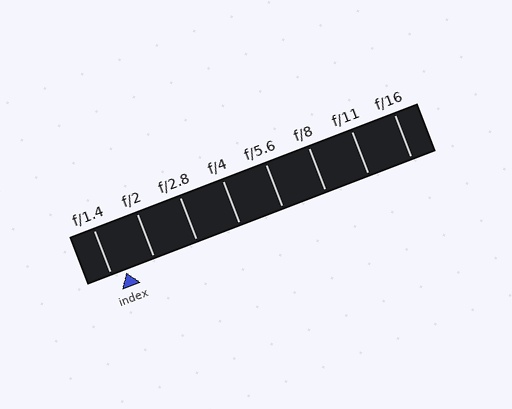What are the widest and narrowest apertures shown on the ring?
The widest aperture shown is f/1.4 and the narrowest is f/16.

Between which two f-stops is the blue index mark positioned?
The index mark is between f/1.4 and f/2.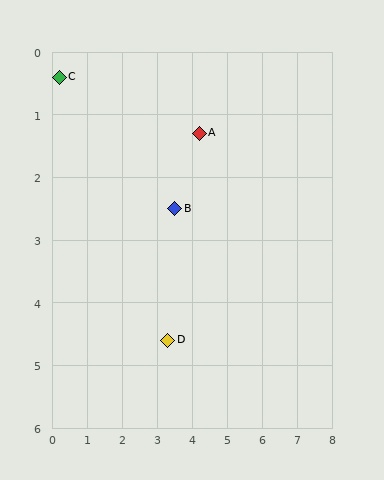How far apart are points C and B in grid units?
Points C and B are about 3.9 grid units apart.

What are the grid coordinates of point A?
Point A is at approximately (4.2, 1.3).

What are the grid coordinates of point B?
Point B is at approximately (3.5, 2.5).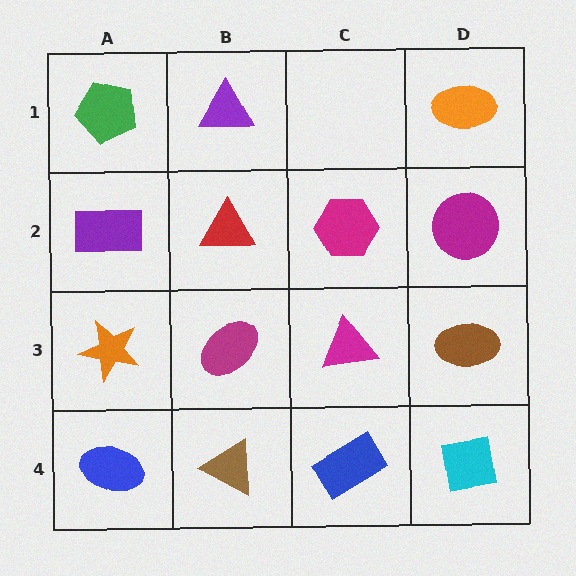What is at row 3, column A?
An orange star.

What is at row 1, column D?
An orange ellipse.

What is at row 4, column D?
A cyan square.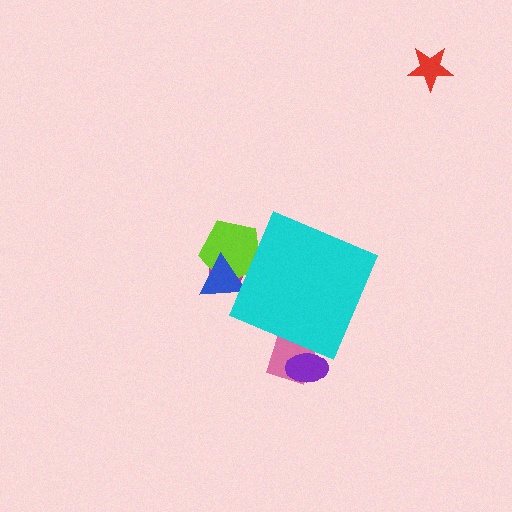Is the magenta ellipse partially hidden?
Yes, the magenta ellipse is partially hidden behind the cyan diamond.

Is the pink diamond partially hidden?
Yes, the pink diamond is partially hidden behind the cyan diamond.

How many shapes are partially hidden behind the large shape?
5 shapes are partially hidden.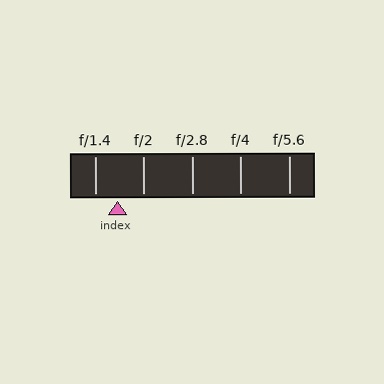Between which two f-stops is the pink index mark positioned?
The index mark is between f/1.4 and f/2.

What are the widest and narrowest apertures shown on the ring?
The widest aperture shown is f/1.4 and the narrowest is f/5.6.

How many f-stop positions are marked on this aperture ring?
There are 5 f-stop positions marked.